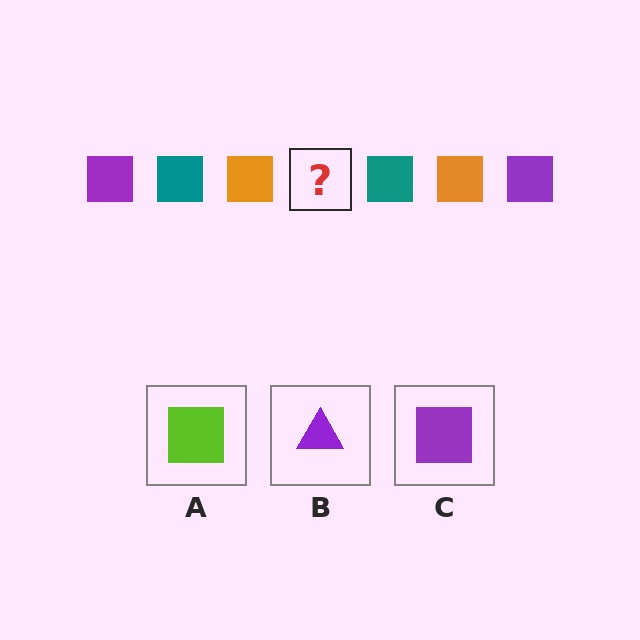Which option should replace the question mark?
Option C.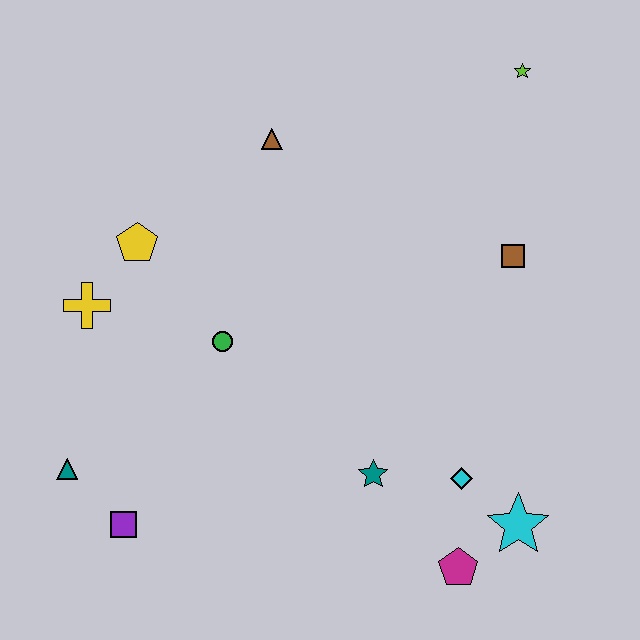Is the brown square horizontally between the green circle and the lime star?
Yes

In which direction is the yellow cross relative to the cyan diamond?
The yellow cross is to the left of the cyan diamond.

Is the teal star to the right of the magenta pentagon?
No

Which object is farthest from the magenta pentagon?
The lime star is farthest from the magenta pentagon.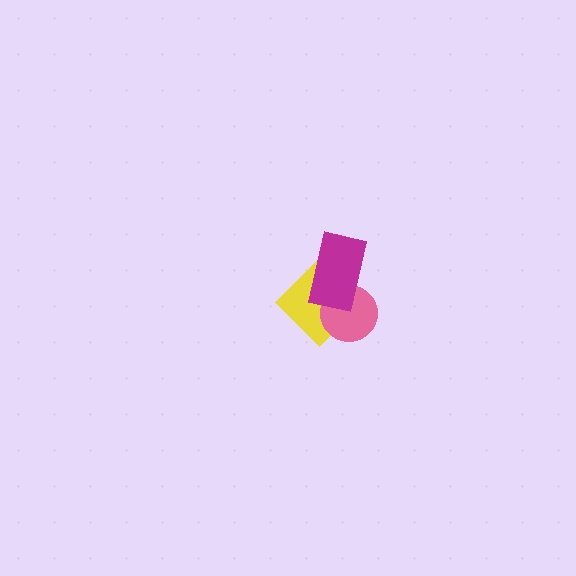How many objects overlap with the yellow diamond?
2 objects overlap with the yellow diamond.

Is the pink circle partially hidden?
Yes, it is partially covered by another shape.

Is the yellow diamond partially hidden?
Yes, it is partially covered by another shape.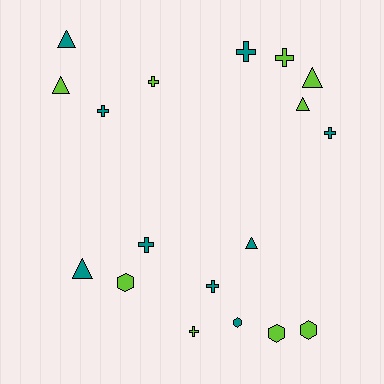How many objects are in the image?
There are 18 objects.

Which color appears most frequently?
Lime, with 9 objects.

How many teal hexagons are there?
There is 1 teal hexagon.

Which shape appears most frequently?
Cross, with 8 objects.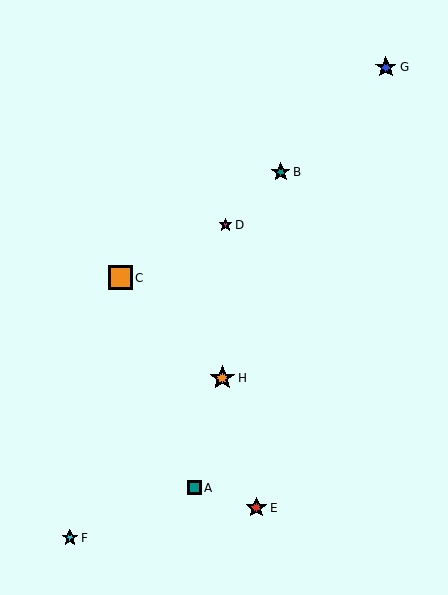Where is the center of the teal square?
The center of the teal square is at (194, 488).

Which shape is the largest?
The orange star (labeled H) is the largest.